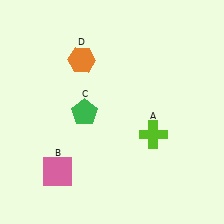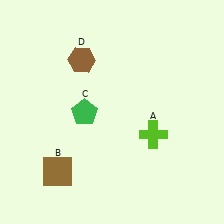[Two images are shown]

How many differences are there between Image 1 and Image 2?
There are 2 differences between the two images.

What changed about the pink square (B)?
In Image 1, B is pink. In Image 2, it changed to brown.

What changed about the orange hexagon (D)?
In Image 1, D is orange. In Image 2, it changed to brown.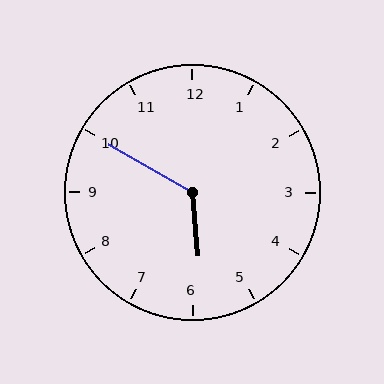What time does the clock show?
5:50.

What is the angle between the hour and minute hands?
Approximately 125 degrees.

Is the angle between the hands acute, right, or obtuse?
It is obtuse.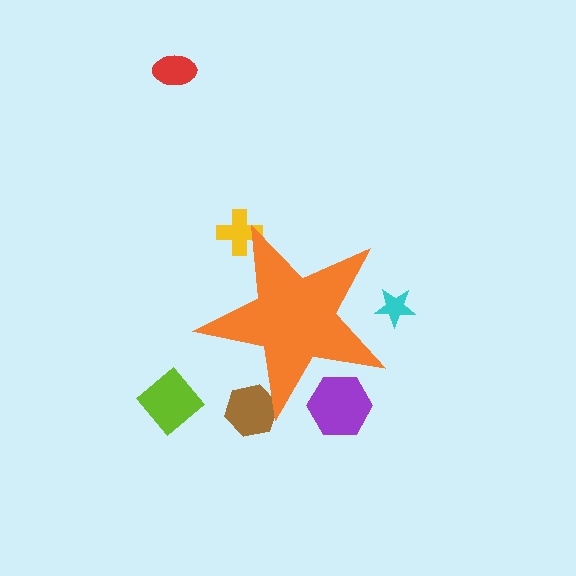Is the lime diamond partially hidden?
No, the lime diamond is fully visible.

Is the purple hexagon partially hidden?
Yes, the purple hexagon is partially hidden behind the orange star.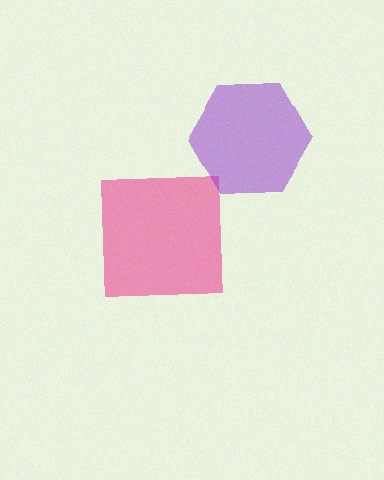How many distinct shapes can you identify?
There are 2 distinct shapes: a pink square, a purple hexagon.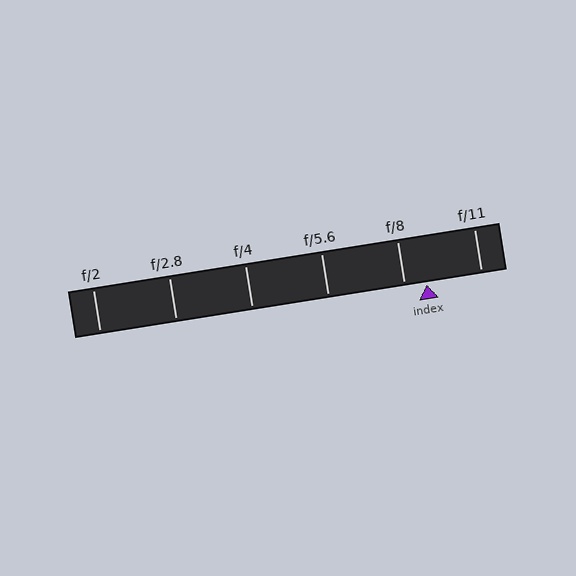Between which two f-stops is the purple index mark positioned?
The index mark is between f/8 and f/11.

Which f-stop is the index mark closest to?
The index mark is closest to f/8.